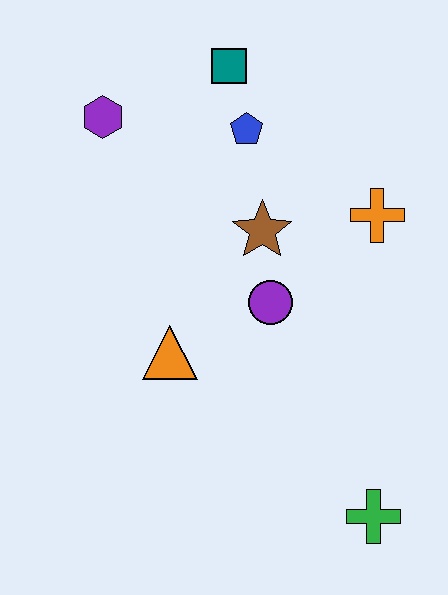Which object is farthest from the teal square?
The green cross is farthest from the teal square.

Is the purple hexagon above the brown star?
Yes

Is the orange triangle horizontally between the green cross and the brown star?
No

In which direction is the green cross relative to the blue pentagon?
The green cross is below the blue pentagon.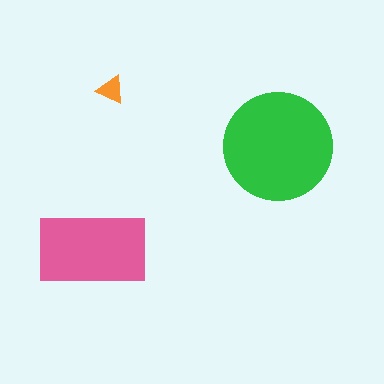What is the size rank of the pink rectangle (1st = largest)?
2nd.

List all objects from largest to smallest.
The green circle, the pink rectangle, the orange triangle.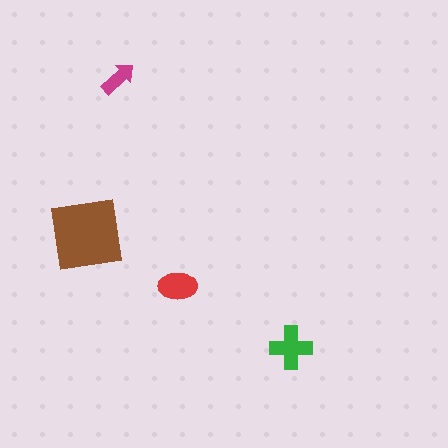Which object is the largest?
The brown square.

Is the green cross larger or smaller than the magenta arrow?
Larger.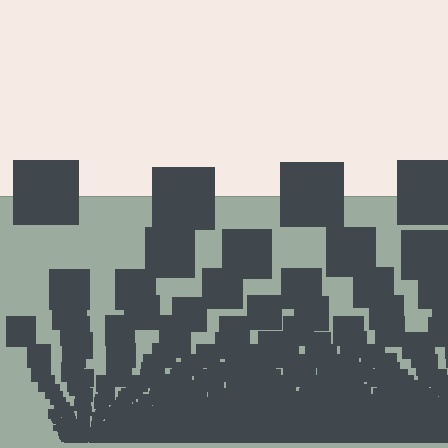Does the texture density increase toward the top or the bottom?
Density increases toward the bottom.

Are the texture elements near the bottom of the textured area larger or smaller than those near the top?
Smaller. The gradient is inverted — elements near the bottom are smaller and denser.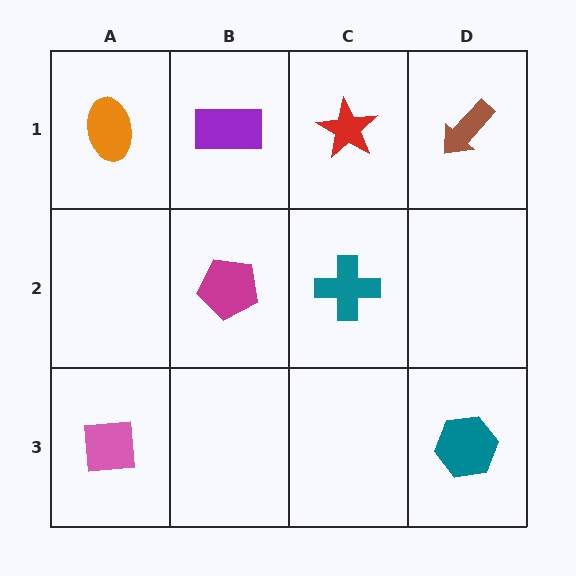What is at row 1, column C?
A red star.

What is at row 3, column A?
A pink square.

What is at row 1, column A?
An orange ellipse.